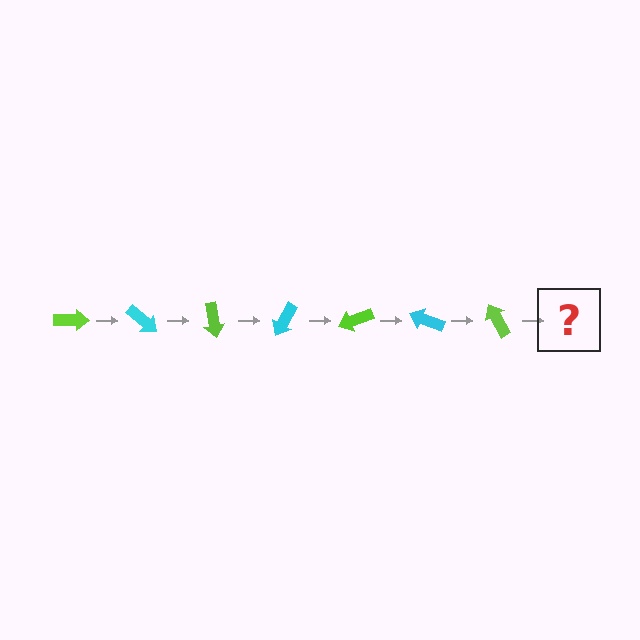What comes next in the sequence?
The next element should be a cyan arrow, rotated 280 degrees from the start.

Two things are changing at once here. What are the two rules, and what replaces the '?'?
The two rules are that it rotates 40 degrees each step and the color cycles through lime and cyan. The '?' should be a cyan arrow, rotated 280 degrees from the start.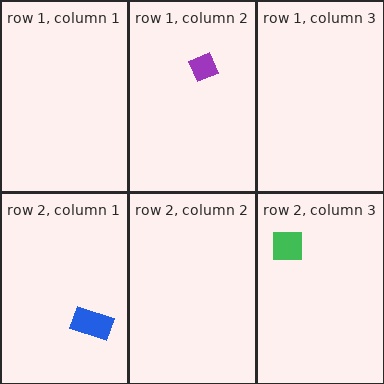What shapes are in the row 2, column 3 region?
The green square.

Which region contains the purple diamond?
The row 1, column 2 region.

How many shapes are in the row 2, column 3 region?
1.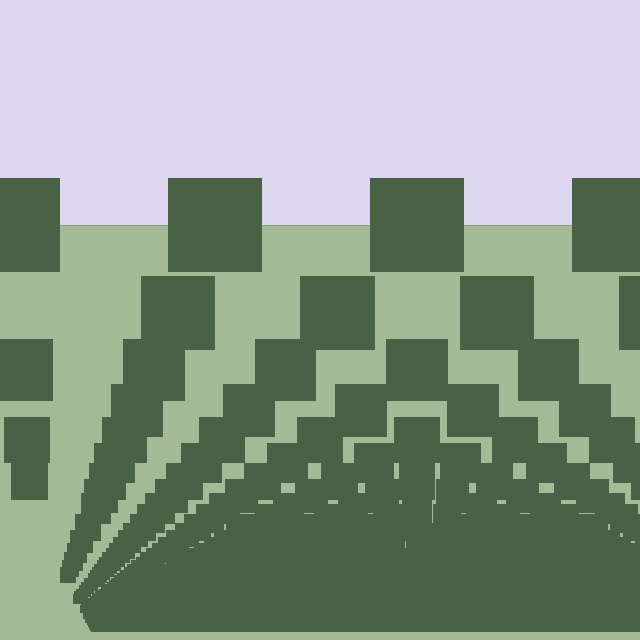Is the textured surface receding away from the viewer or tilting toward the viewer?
The surface appears to tilt toward the viewer. Texture elements get larger and sparser toward the top.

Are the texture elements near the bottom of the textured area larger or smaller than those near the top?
Smaller. The gradient is inverted — elements near the bottom are smaller and denser.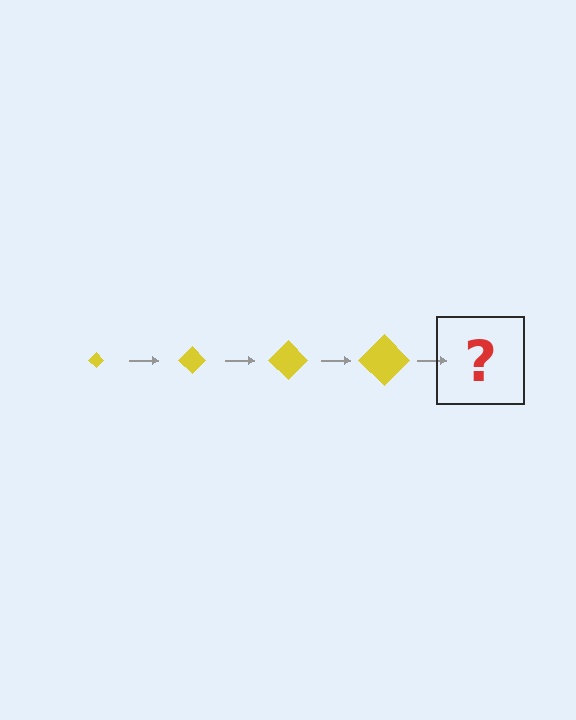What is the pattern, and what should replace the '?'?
The pattern is that the diamond gets progressively larger each step. The '?' should be a yellow diamond, larger than the previous one.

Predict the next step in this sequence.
The next step is a yellow diamond, larger than the previous one.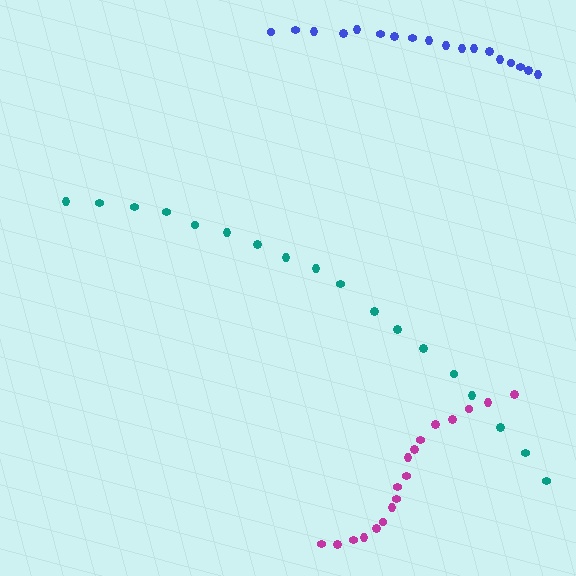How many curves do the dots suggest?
There are 3 distinct paths.